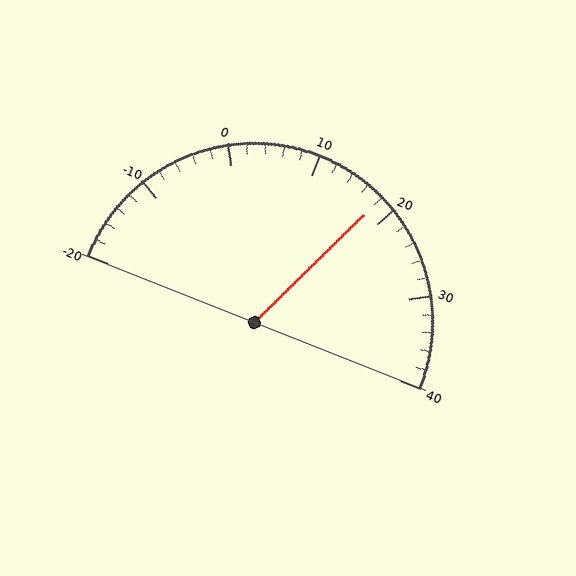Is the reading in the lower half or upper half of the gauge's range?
The reading is in the upper half of the range (-20 to 40).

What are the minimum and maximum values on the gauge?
The gauge ranges from -20 to 40.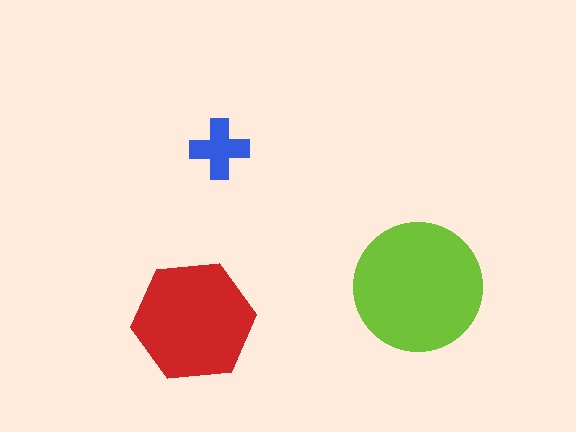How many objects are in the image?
There are 3 objects in the image.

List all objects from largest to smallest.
The lime circle, the red hexagon, the blue cross.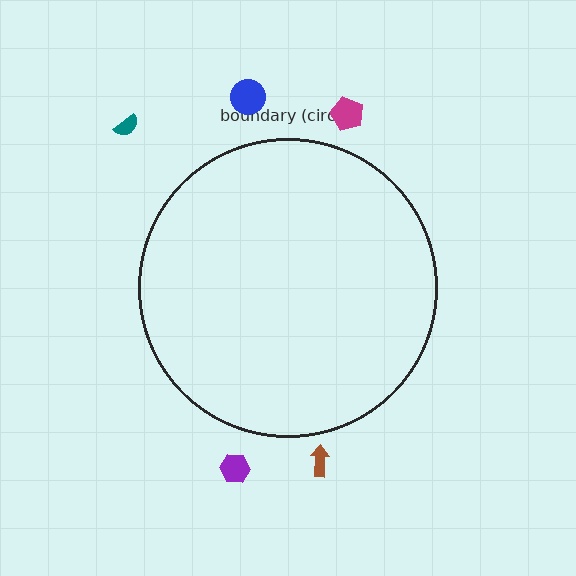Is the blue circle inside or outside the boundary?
Outside.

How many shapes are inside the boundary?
0 inside, 5 outside.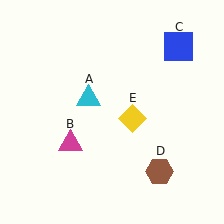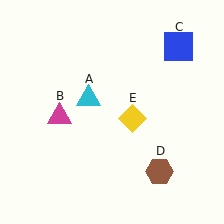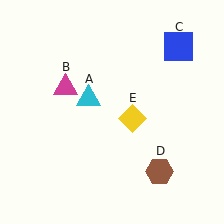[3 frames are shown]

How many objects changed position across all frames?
1 object changed position: magenta triangle (object B).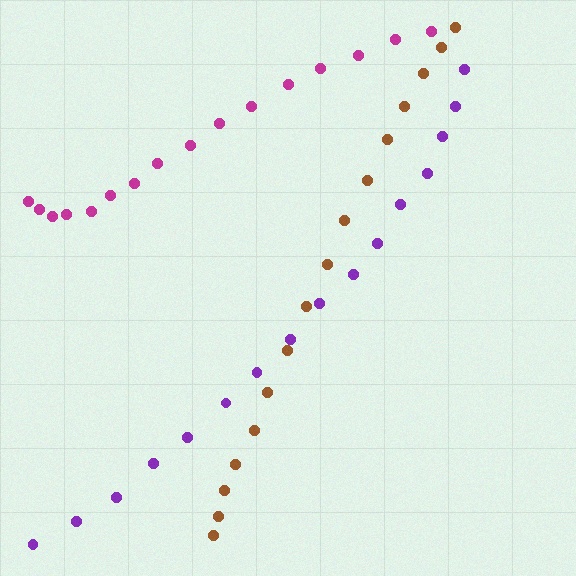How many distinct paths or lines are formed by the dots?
There are 3 distinct paths.